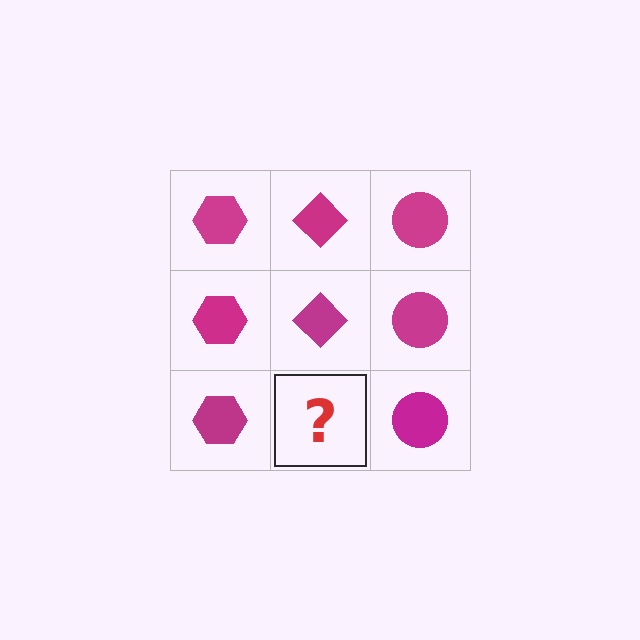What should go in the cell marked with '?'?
The missing cell should contain a magenta diamond.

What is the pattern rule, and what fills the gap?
The rule is that each column has a consistent shape. The gap should be filled with a magenta diamond.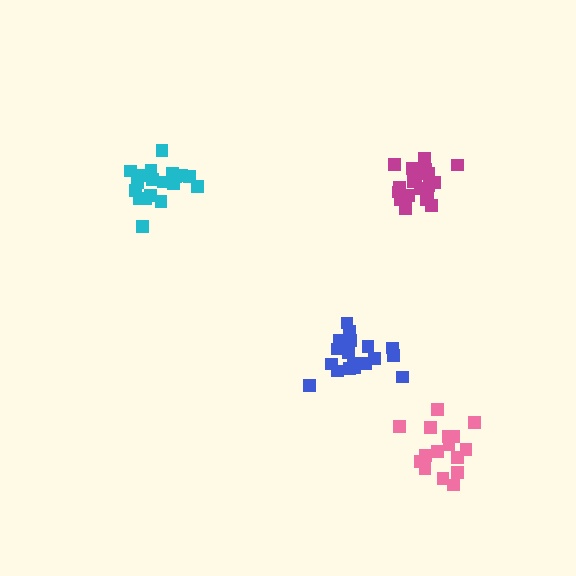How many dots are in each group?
Group 1: 19 dots, Group 2: 19 dots, Group 3: 18 dots, Group 4: 16 dots (72 total).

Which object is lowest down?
The pink cluster is bottommost.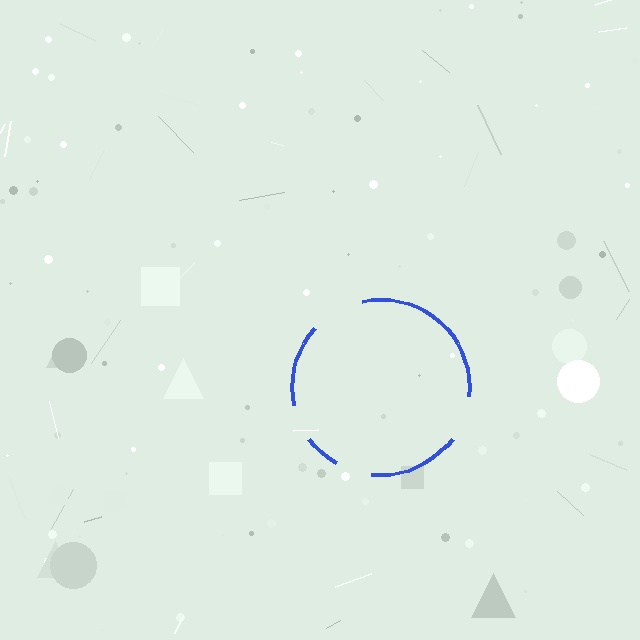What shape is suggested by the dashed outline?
The dashed outline suggests a circle.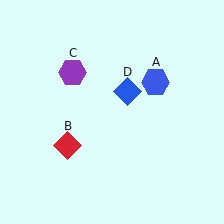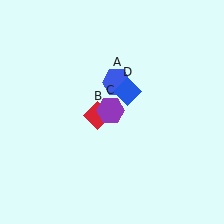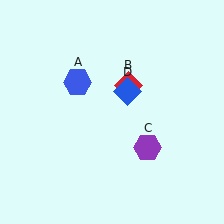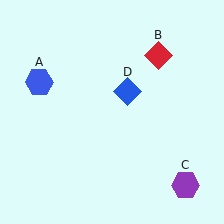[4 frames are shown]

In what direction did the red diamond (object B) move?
The red diamond (object B) moved up and to the right.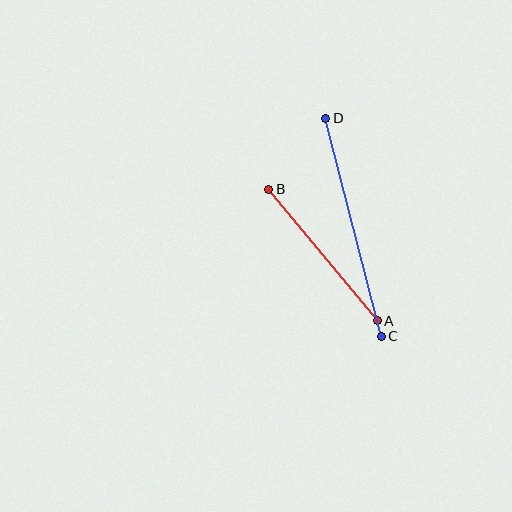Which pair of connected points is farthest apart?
Points C and D are farthest apart.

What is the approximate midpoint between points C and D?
The midpoint is at approximately (354, 227) pixels.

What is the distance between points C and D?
The distance is approximately 225 pixels.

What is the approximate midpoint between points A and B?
The midpoint is at approximately (323, 255) pixels.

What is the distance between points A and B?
The distance is approximately 171 pixels.